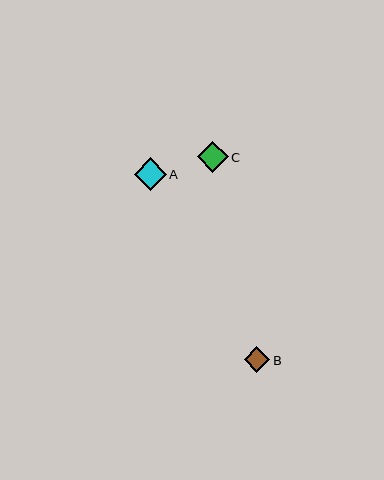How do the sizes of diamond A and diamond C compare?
Diamond A and diamond C are approximately the same size.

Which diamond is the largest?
Diamond A is the largest with a size of approximately 32 pixels.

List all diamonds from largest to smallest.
From largest to smallest: A, C, B.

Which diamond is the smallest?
Diamond B is the smallest with a size of approximately 25 pixels.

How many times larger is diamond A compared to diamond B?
Diamond A is approximately 1.3 times the size of diamond B.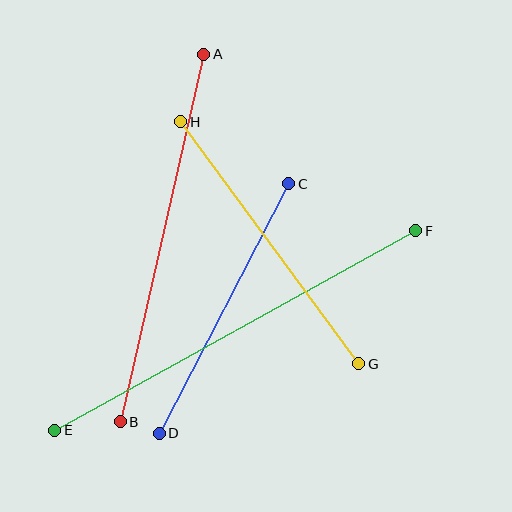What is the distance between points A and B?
The distance is approximately 377 pixels.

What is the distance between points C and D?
The distance is approximately 281 pixels.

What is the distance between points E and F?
The distance is approximately 412 pixels.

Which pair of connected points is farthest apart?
Points E and F are farthest apart.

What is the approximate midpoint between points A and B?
The midpoint is at approximately (162, 238) pixels.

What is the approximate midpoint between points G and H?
The midpoint is at approximately (270, 243) pixels.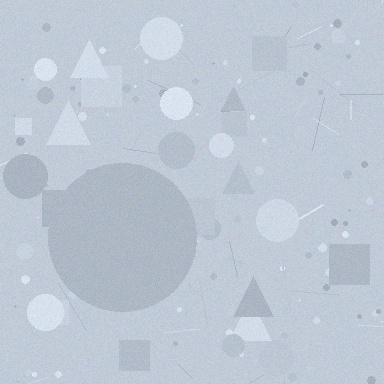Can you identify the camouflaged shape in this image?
The camouflaged shape is a circle.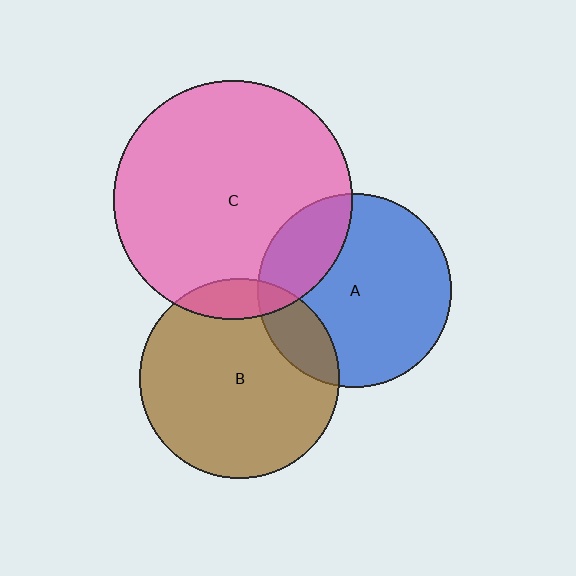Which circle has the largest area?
Circle C (pink).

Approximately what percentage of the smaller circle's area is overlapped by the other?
Approximately 15%.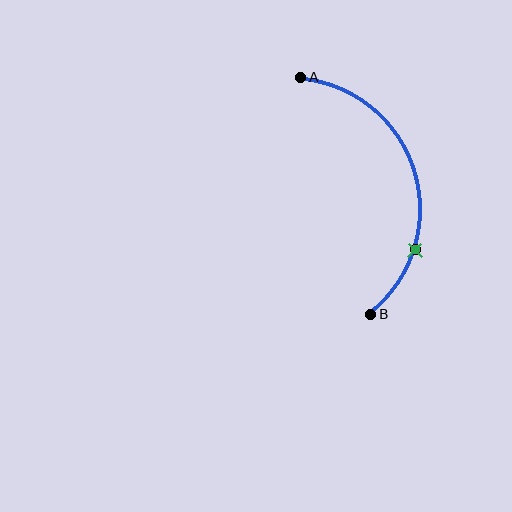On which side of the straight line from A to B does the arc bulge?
The arc bulges to the right of the straight line connecting A and B.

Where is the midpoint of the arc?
The arc midpoint is the point on the curve farthest from the straight line joining A and B. It sits to the right of that line.